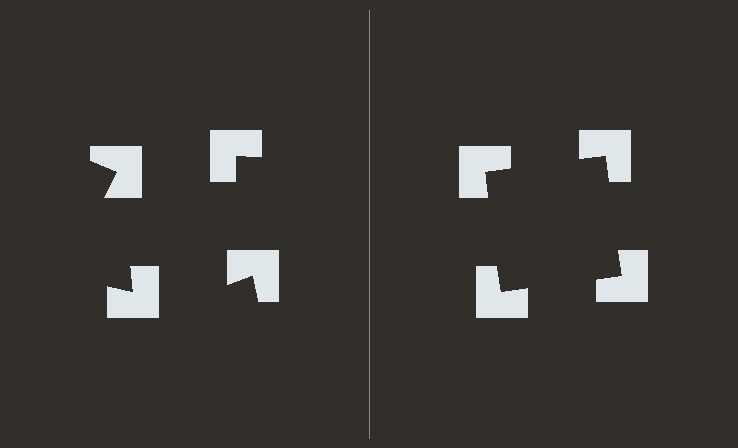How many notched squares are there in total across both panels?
8 — 4 on each side.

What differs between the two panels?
The notched squares are positioned identically on both sides; only the wedge orientations differ. On the right they align to a square; on the left they are misaligned.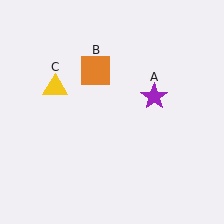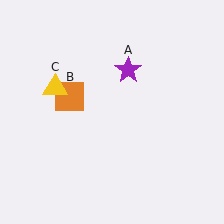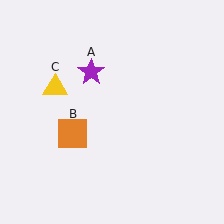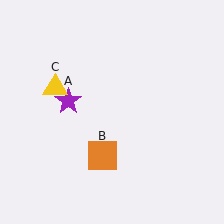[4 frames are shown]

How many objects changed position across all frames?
2 objects changed position: purple star (object A), orange square (object B).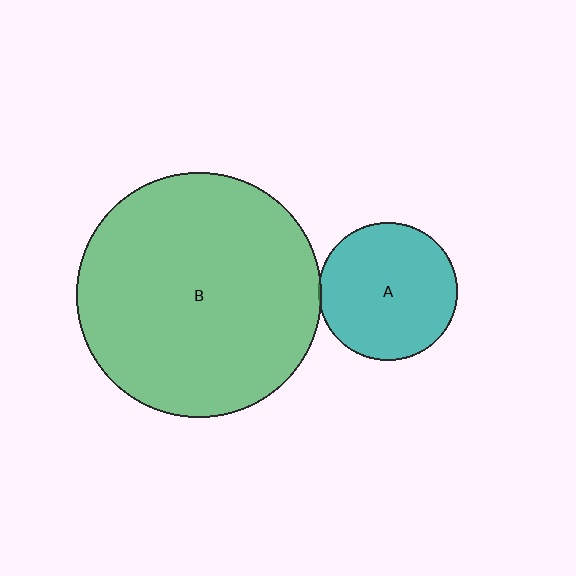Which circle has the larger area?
Circle B (green).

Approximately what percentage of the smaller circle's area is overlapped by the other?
Approximately 5%.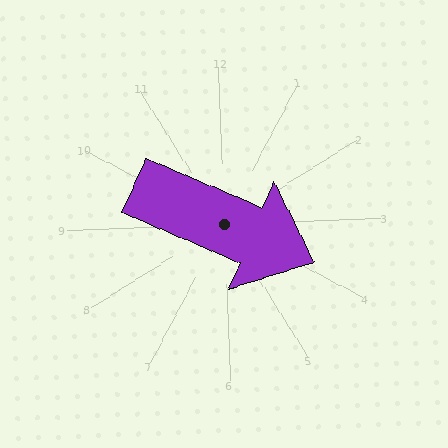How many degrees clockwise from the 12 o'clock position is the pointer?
Approximately 115 degrees.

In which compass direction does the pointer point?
Southeast.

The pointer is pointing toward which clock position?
Roughly 4 o'clock.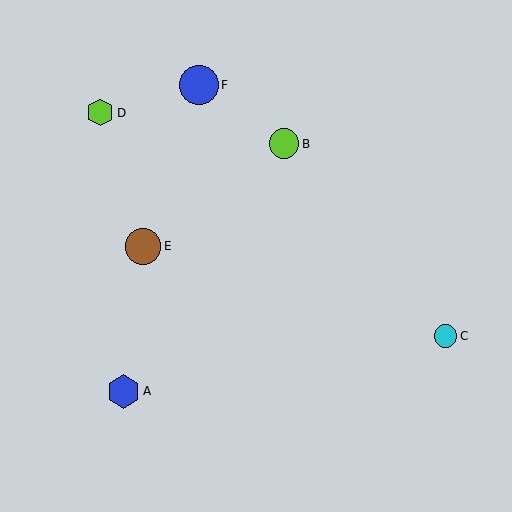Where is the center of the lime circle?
The center of the lime circle is at (284, 144).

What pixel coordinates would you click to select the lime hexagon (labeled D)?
Click at (100, 113) to select the lime hexagon D.